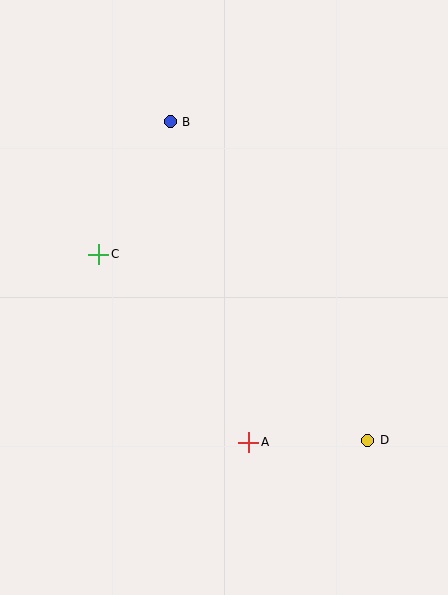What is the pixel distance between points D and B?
The distance between D and B is 375 pixels.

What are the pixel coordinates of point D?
Point D is at (368, 440).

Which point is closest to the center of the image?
Point C at (99, 254) is closest to the center.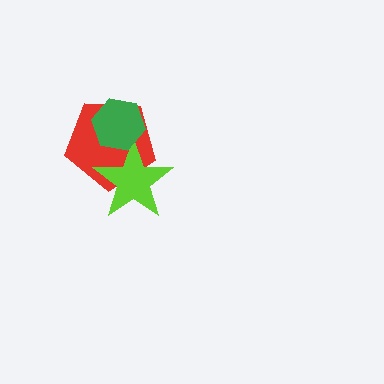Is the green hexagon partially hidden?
No, no other shape covers it.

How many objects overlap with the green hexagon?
2 objects overlap with the green hexagon.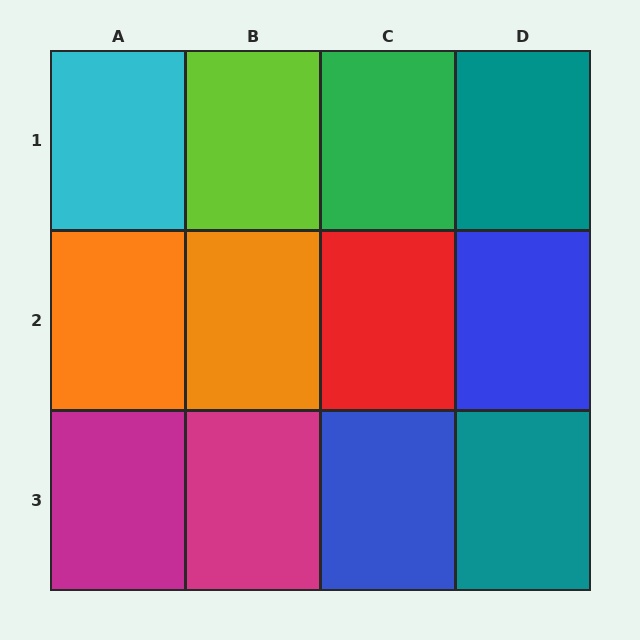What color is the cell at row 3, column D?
Teal.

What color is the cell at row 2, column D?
Blue.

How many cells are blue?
2 cells are blue.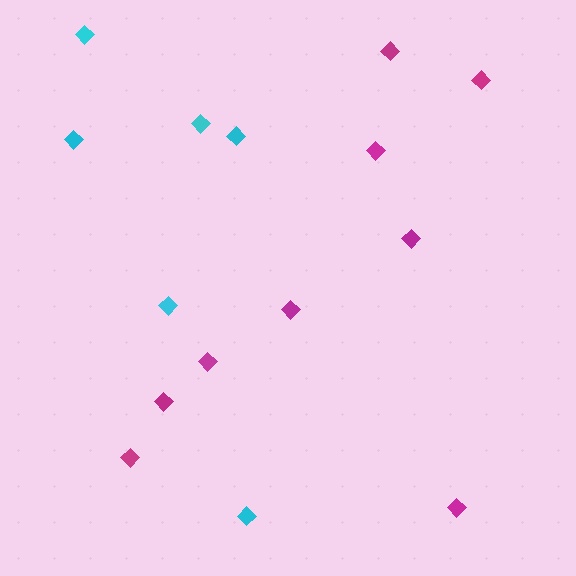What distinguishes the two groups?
There are 2 groups: one group of magenta diamonds (9) and one group of cyan diamonds (6).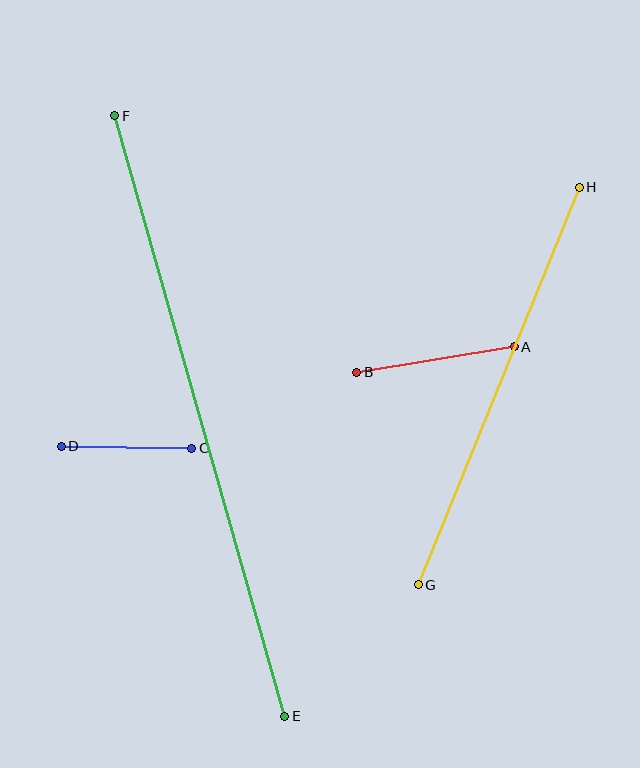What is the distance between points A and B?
The distance is approximately 160 pixels.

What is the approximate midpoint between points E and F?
The midpoint is at approximately (200, 416) pixels.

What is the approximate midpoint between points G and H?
The midpoint is at approximately (499, 386) pixels.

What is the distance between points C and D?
The distance is approximately 130 pixels.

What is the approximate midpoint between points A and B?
The midpoint is at approximately (435, 359) pixels.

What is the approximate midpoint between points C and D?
The midpoint is at approximately (127, 447) pixels.